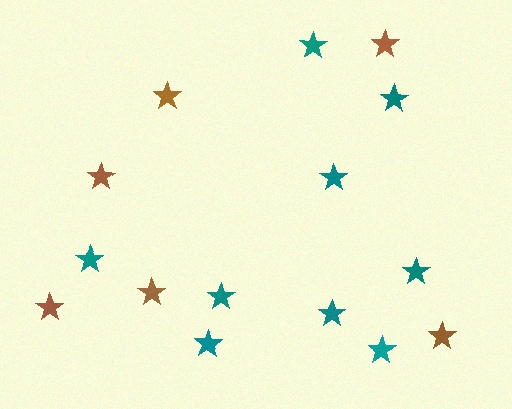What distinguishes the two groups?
There are 2 groups: one group of brown stars (6) and one group of teal stars (9).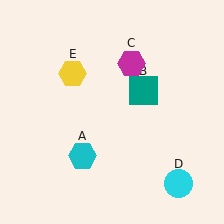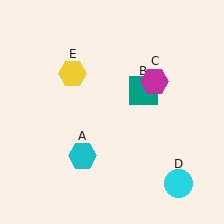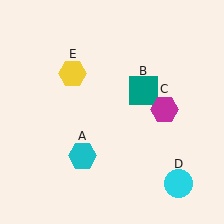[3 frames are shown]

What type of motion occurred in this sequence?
The magenta hexagon (object C) rotated clockwise around the center of the scene.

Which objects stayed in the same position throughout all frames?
Cyan hexagon (object A) and teal square (object B) and cyan circle (object D) and yellow hexagon (object E) remained stationary.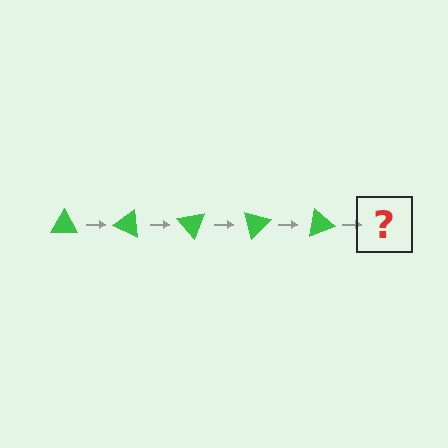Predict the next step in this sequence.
The next step is a green triangle rotated 125 degrees.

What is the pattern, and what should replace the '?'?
The pattern is that the triangle rotates 25 degrees each step. The '?' should be a green triangle rotated 125 degrees.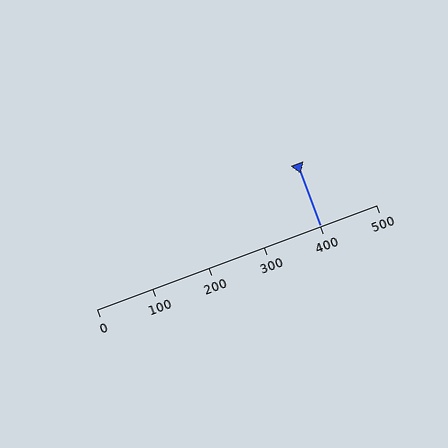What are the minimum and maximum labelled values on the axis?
The axis runs from 0 to 500.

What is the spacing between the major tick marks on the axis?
The major ticks are spaced 100 apart.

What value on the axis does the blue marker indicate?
The marker indicates approximately 400.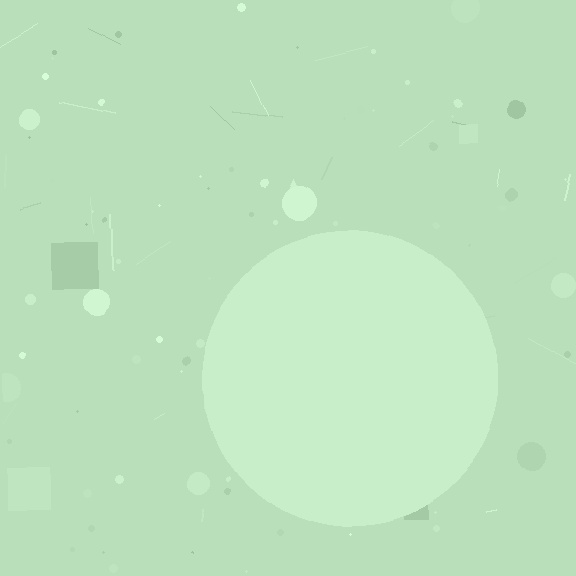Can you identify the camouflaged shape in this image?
The camouflaged shape is a circle.